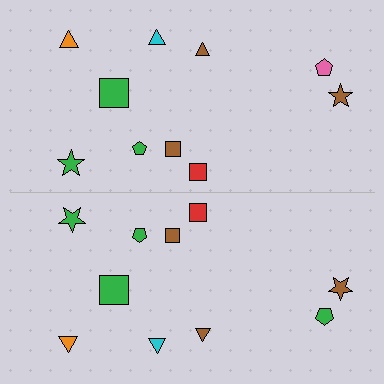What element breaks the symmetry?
The green pentagon on the bottom side breaks the symmetry — its mirror counterpart is pink.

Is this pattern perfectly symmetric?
No, the pattern is not perfectly symmetric. The green pentagon on the bottom side breaks the symmetry — its mirror counterpart is pink.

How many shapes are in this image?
There are 20 shapes in this image.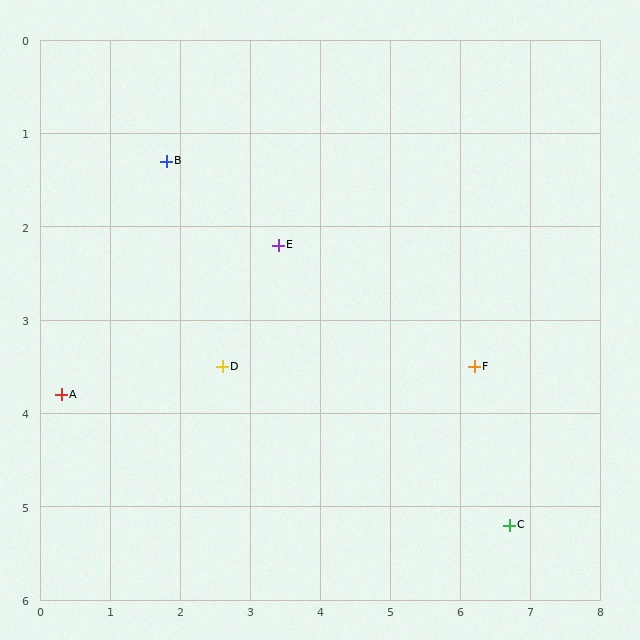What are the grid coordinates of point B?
Point B is at approximately (1.8, 1.3).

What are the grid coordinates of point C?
Point C is at approximately (6.7, 5.2).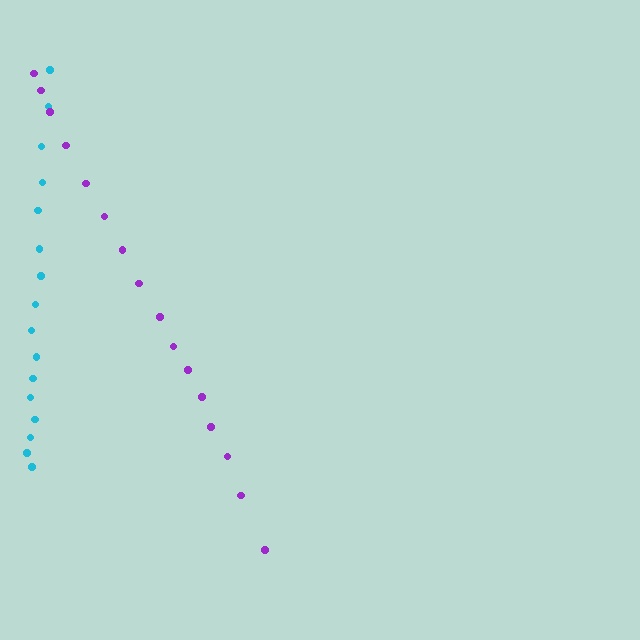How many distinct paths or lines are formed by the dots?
There are 2 distinct paths.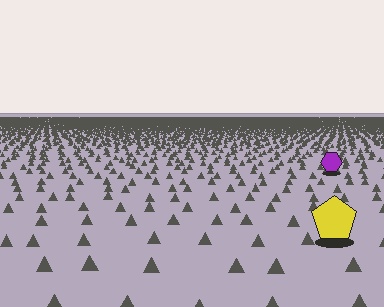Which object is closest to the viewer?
The yellow pentagon is closest. The texture marks near it are larger and more spread out.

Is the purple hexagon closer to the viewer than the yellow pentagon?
No. The yellow pentagon is closer — you can tell from the texture gradient: the ground texture is coarser near it.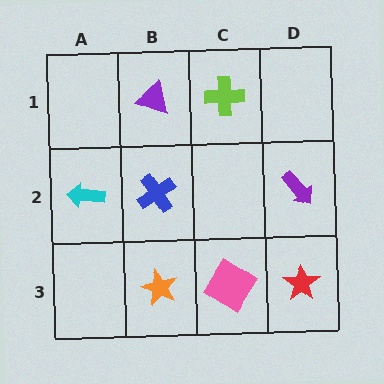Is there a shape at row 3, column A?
No, that cell is empty.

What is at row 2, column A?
A cyan arrow.